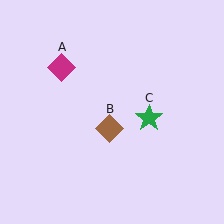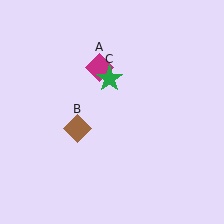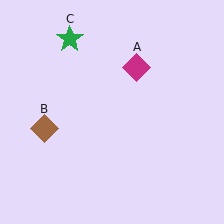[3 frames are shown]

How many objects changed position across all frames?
3 objects changed position: magenta diamond (object A), brown diamond (object B), green star (object C).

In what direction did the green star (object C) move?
The green star (object C) moved up and to the left.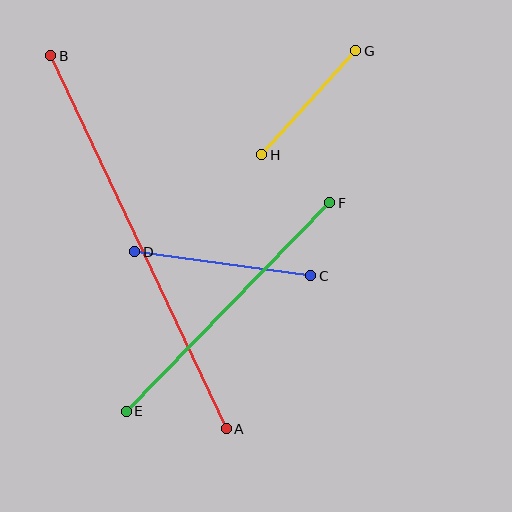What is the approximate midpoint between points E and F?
The midpoint is at approximately (228, 307) pixels.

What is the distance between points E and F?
The distance is approximately 291 pixels.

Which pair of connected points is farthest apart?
Points A and B are farthest apart.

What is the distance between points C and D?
The distance is approximately 177 pixels.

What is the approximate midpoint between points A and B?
The midpoint is at approximately (139, 242) pixels.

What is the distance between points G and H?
The distance is approximately 140 pixels.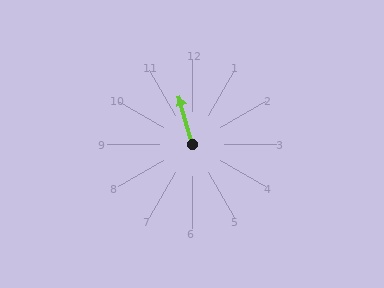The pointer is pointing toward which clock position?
Roughly 11 o'clock.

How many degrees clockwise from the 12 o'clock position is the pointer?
Approximately 345 degrees.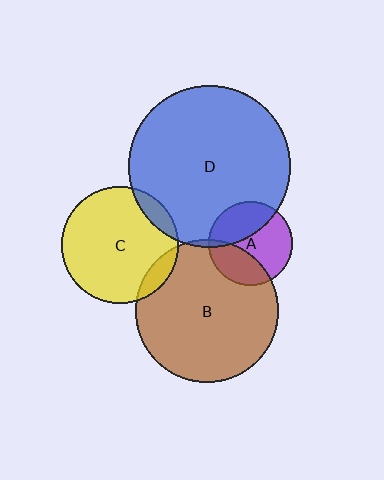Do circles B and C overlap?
Yes.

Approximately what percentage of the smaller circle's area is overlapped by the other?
Approximately 10%.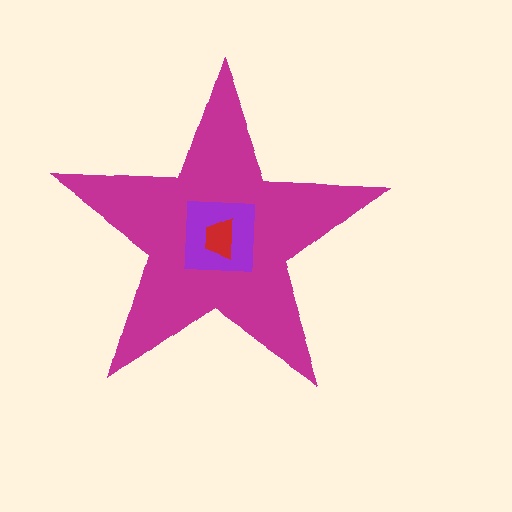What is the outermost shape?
The magenta star.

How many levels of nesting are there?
3.